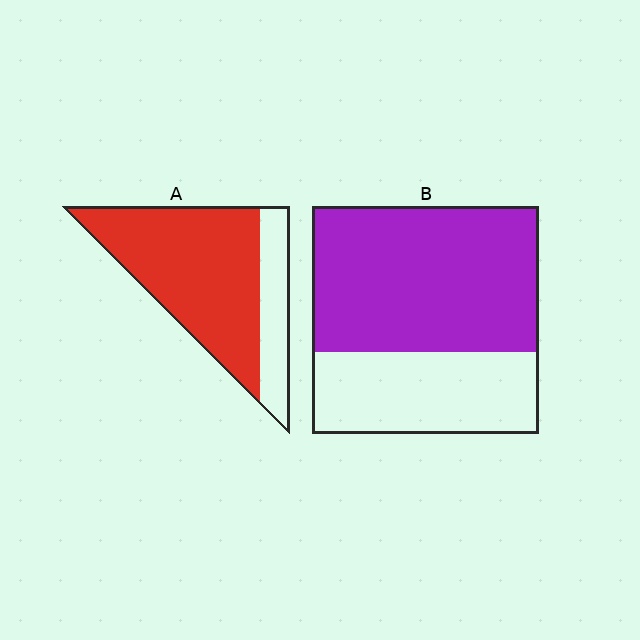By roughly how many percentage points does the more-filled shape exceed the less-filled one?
By roughly 10 percentage points (A over B).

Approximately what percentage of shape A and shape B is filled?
A is approximately 75% and B is approximately 65%.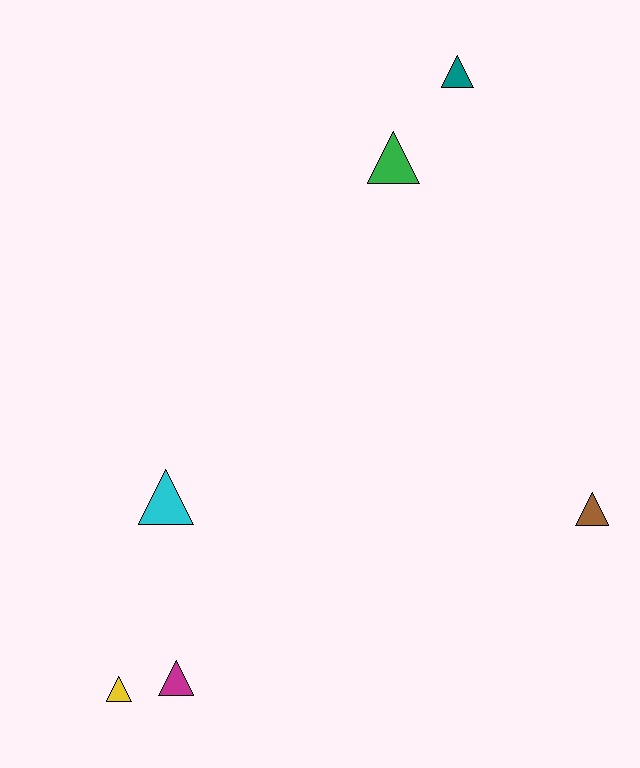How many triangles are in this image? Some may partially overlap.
There are 6 triangles.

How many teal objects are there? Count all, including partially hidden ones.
There is 1 teal object.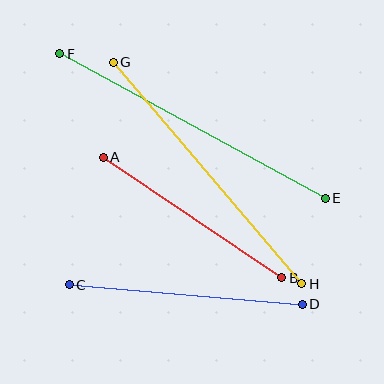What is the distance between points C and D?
The distance is approximately 234 pixels.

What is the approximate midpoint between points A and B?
The midpoint is at approximately (193, 218) pixels.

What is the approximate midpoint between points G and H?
The midpoint is at approximately (207, 173) pixels.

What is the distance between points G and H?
The distance is approximately 291 pixels.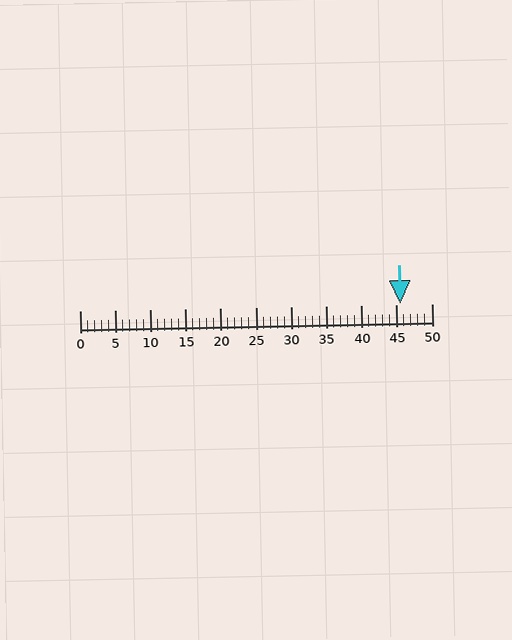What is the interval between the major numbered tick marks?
The major tick marks are spaced 5 units apart.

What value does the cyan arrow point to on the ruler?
The cyan arrow points to approximately 46.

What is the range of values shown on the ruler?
The ruler shows values from 0 to 50.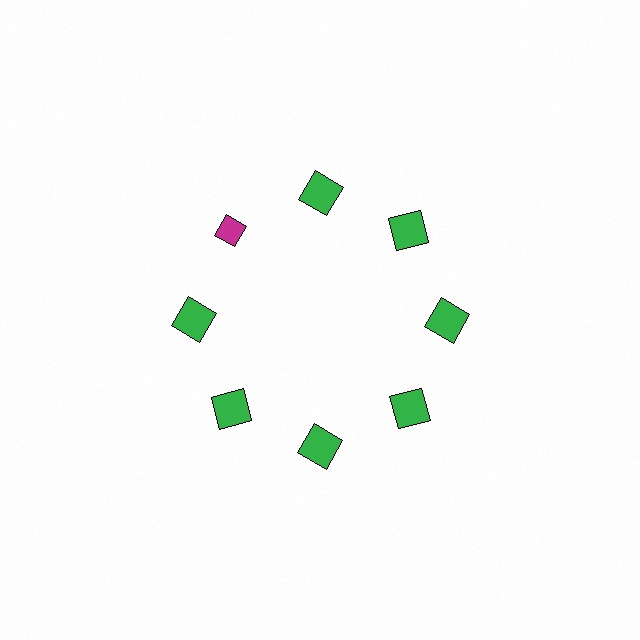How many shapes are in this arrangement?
There are 8 shapes arranged in a ring pattern.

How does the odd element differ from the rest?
It differs in both color (magenta instead of green) and shape (diamond instead of square).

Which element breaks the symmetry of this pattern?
The magenta diamond at roughly the 10 o'clock position breaks the symmetry. All other shapes are green squares.